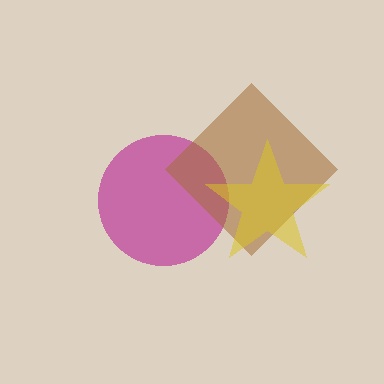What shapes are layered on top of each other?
The layered shapes are: a magenta circle, a brown diamond, a yellow star.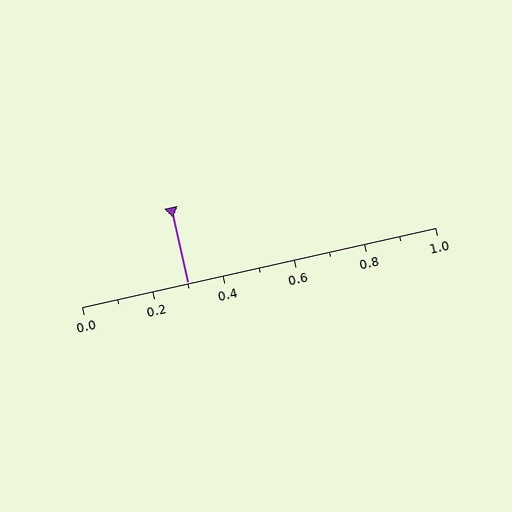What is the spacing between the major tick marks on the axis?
The major ticks are spaced 0.2 apart.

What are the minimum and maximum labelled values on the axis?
The axis runs from 0.0 to 1.0.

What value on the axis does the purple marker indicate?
The marker indicates approximately 0.3.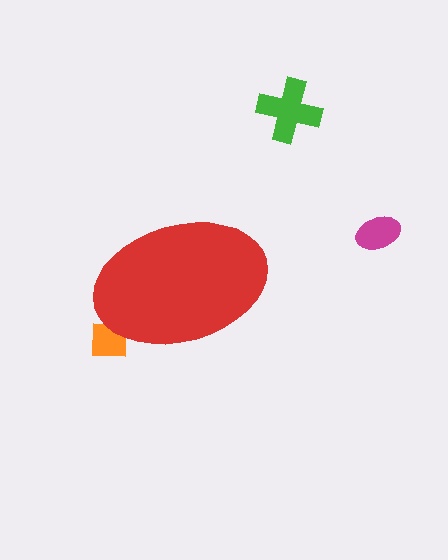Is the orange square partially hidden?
Yes, the orange square is partially hidden behind the red ellipse.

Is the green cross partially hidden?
No, the green cross is fully visible.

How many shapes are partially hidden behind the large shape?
1 shape is partially hidden.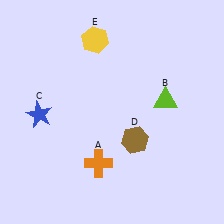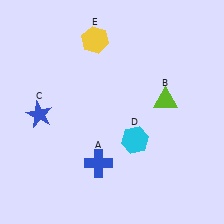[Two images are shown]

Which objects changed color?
A changed from orange to blue. D changed from brown to cyan.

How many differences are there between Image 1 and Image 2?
There are 2 differences between the two images.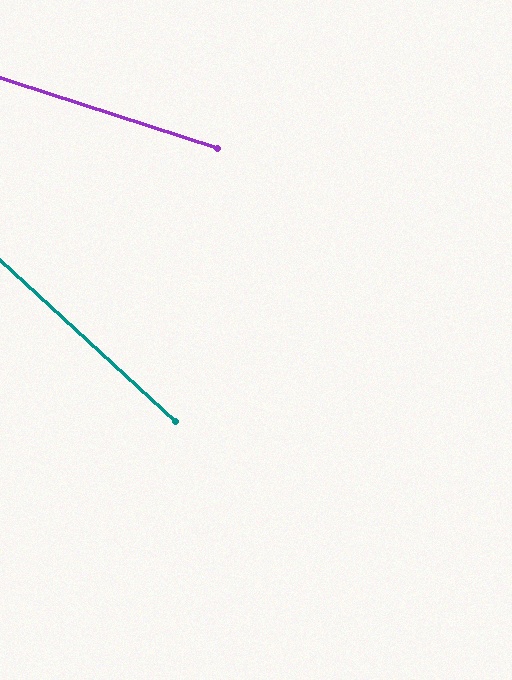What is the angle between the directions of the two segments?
Approximately 25 degrees.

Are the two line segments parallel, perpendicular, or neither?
Neither parallel nor perpendicular — they differ by about 25°.